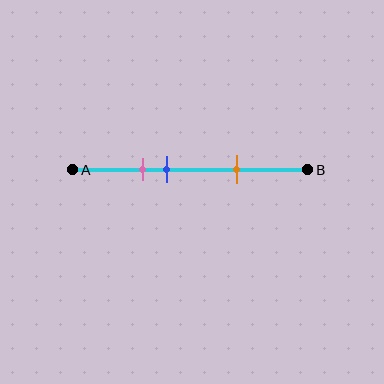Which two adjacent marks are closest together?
The pink and blue marks are the closest adjacent pair.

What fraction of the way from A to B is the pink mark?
The pink mark is approximately 30% (0.3) of the way from A to B.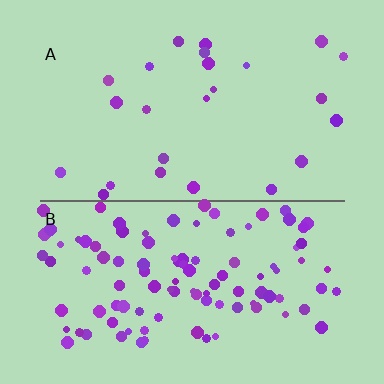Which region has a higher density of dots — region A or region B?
B (the bottom).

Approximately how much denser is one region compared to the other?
Approximately 4.3× — region B over region A.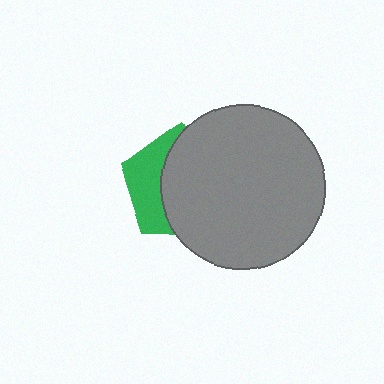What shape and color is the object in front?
The object in front is a gray circle.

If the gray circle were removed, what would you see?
You would see the complete green pentagon.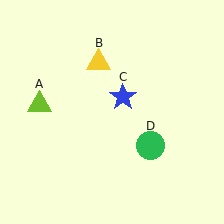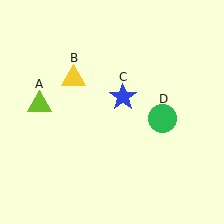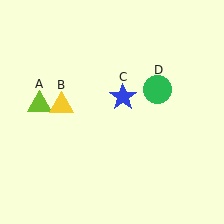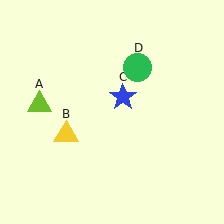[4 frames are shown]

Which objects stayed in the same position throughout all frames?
Lime triangle (object A) and blue star (object C) remained stationary.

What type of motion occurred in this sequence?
The yellow triangle (object B), green circle (object D) rotated counterclockwise around the center of the scene.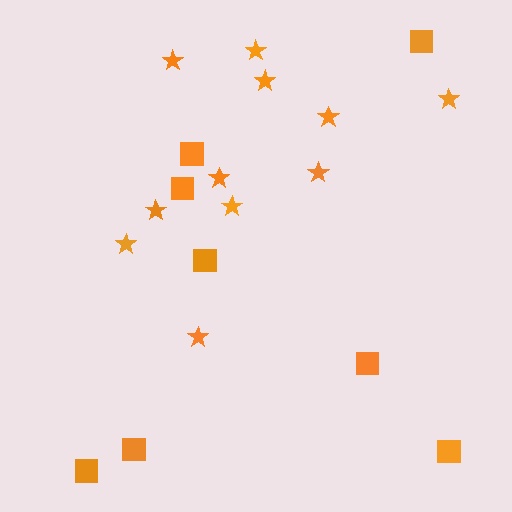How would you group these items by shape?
There are 2 groups: one group of stars (11) and one group of squares (8).